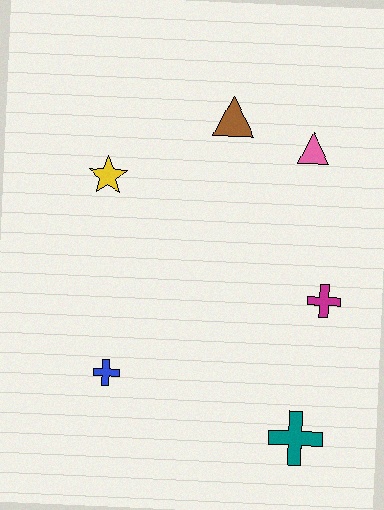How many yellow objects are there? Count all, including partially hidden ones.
There is 1 yellow object.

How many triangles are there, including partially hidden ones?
There are 2 triangles.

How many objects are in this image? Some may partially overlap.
There are 6 objects.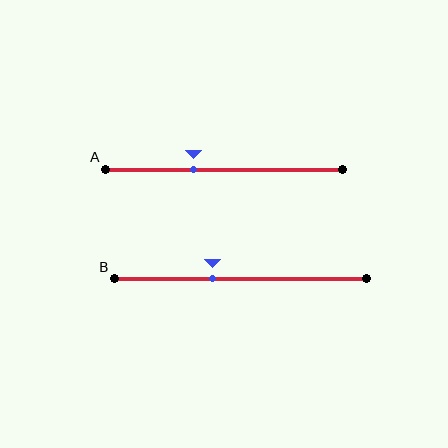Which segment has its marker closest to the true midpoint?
Segment B has its marker closest to the true midpoint.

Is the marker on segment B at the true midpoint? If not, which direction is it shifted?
No, the marker on segment B is shifted to the left by about 11% of the segment length.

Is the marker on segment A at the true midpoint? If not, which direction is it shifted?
No, the marker on segment A is shifted to the left by about 13% of the segment length.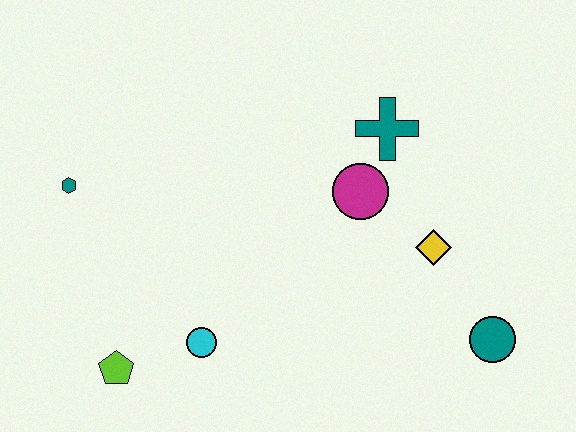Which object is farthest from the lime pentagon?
The teal circle is farthest from the lime pentagon.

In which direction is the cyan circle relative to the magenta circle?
The cyan circle is to the left of the magenta circle.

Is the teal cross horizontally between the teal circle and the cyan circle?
Yes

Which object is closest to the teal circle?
The yellow diamond is closest to the teal circle.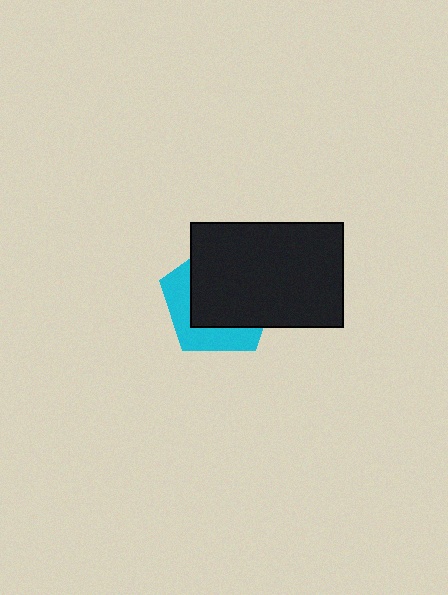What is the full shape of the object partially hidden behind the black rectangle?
The partially hidden object is a cyan pentagon.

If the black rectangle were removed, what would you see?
You would see the complete cyan pentagon.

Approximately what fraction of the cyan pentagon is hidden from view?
Roughly 65% of the cyan pentagon is hidden behind the black rectangle.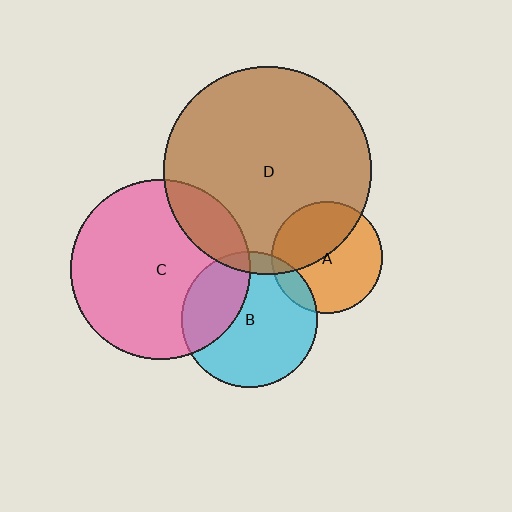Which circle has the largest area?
Circle D (brown).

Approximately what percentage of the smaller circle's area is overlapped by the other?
Approximately 15%.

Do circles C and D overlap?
Yes.